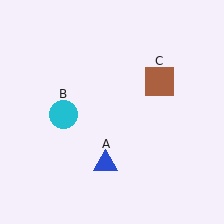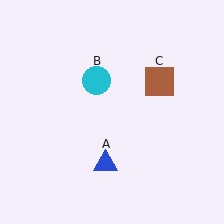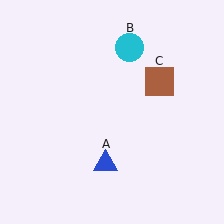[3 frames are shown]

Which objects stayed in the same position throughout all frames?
Blue triangle (object A) and brown square (object C) remained stationary.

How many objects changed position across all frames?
1 object changed position: cyan circle (object B).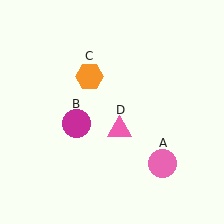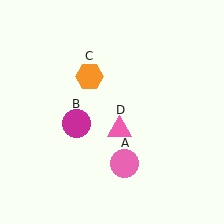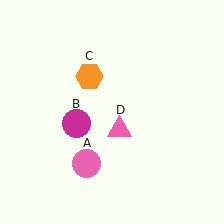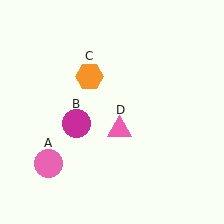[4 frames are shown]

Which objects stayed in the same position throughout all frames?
Magenta circle (object B) and orange hexagon (object C) and pink triangle (object D) remained stationary.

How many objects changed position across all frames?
1 object changed position: pink circle (object A).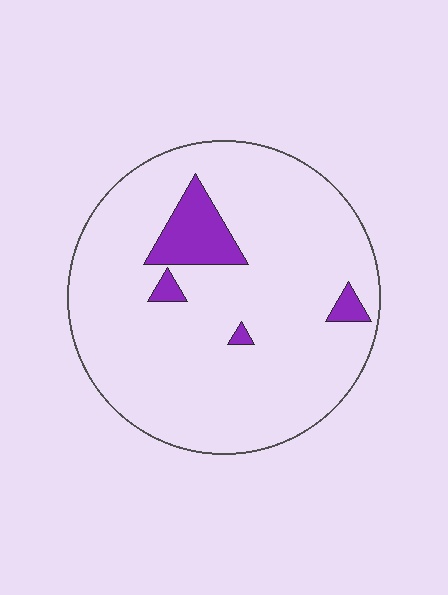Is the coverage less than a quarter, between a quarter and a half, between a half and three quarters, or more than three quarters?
Less than a quarter.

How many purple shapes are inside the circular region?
4.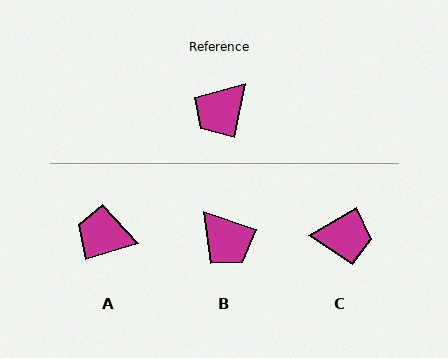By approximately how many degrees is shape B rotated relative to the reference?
Approximately 82 degrees counter-clockwise.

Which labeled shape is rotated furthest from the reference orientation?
C, about 131 degrees away.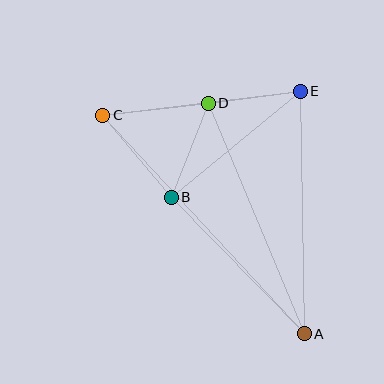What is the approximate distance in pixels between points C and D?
The distance between C and D is approximately 106 pixels.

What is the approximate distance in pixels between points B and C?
The distance between B and C is approximately 107 pixels.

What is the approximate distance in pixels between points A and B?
The distance between A and B is approximately 191 pixels.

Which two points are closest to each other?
Points D and E are closest to each other.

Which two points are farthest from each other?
Points A and C are farthest from each other.